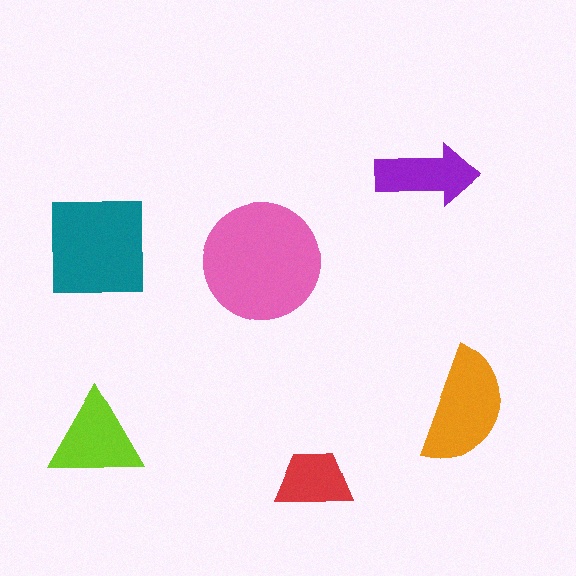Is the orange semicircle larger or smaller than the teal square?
Smaller.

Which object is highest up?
The purple arrow is topmost.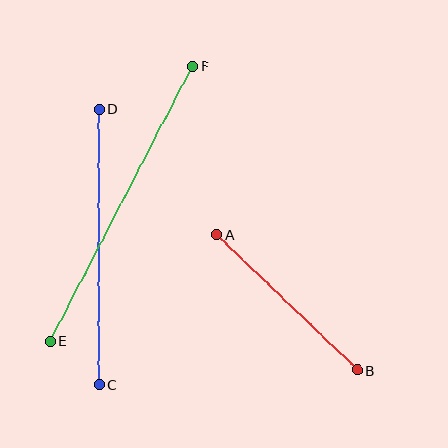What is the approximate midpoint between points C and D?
The midpoint is at approximately (99, 247) pixels.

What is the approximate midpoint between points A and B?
The midpoint is at approximately (287, 302) pixels.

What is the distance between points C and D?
The distance is approximately 276 pixels.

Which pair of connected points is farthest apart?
Points E and F are farthest apart.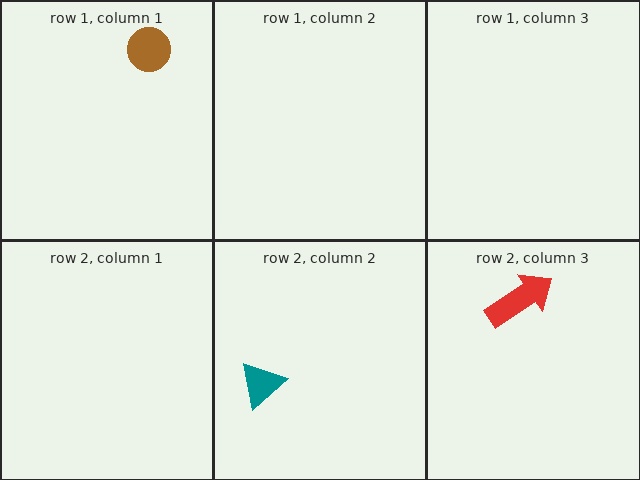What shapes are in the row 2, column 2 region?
The teal triangle.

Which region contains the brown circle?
The row 1, column 1 region.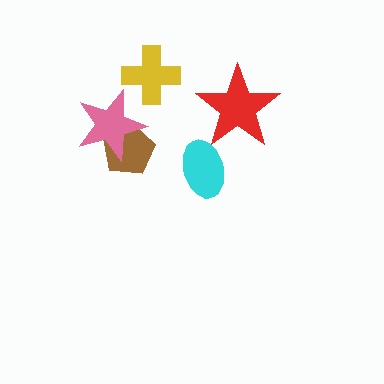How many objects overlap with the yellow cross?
0 objects overlap with the yellow cross.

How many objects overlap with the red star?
0 objects overlap with the red star.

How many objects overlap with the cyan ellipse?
0 objects overlap with the cyan ellipse.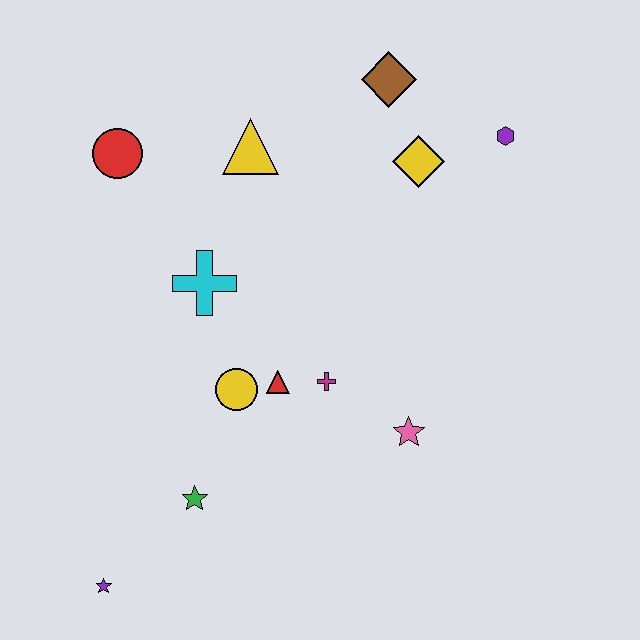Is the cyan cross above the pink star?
Yes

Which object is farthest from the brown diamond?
The purple star is farthest from the brown diamond.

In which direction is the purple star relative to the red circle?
The purple star is below the red circle.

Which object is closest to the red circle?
The yellow triangle is closest to the red circle.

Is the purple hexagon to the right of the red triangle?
Yes